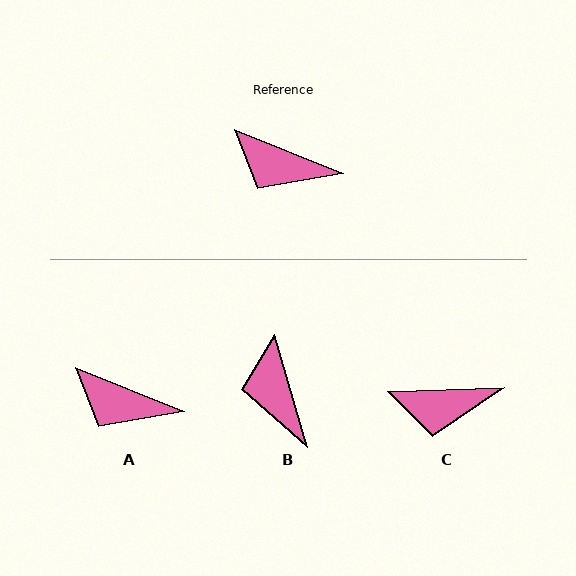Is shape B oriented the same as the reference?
No, it is off by about 52 degrees.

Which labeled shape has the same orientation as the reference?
A.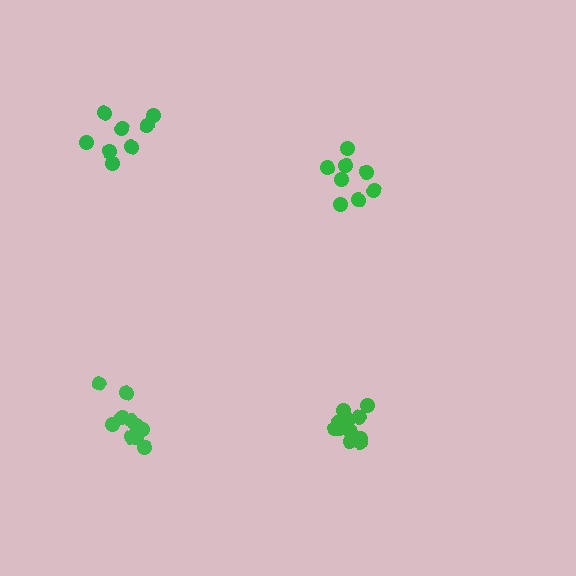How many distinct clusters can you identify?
There are 4 distinct clusters.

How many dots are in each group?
Group 1: 10 dots, Group 2: 12 dots, Group 3: 8 dots, Group 4: 8 dots (38 total).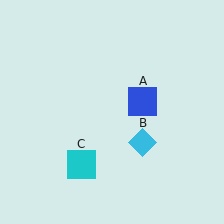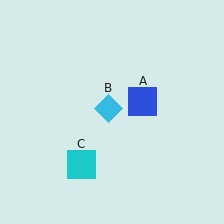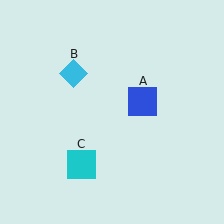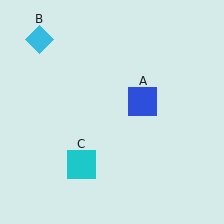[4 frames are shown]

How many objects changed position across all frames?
1 object changed position: cyan diamond (object B).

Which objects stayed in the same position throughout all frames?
Blue square (object A) and cyan square (object C) remained stationary.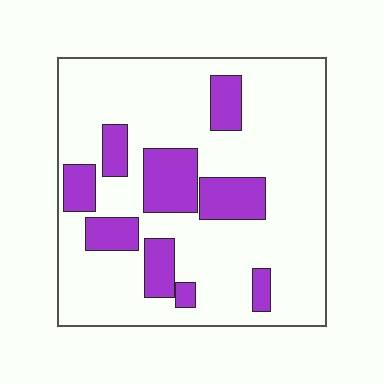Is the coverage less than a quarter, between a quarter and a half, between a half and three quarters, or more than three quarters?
Less than a quarter.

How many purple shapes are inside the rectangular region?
9.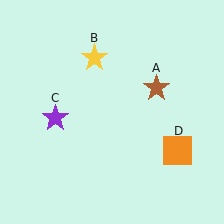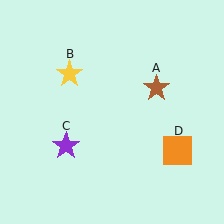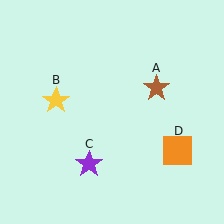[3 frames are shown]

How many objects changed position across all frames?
2 objects changed position: yellow star (object B), purple star (object C).